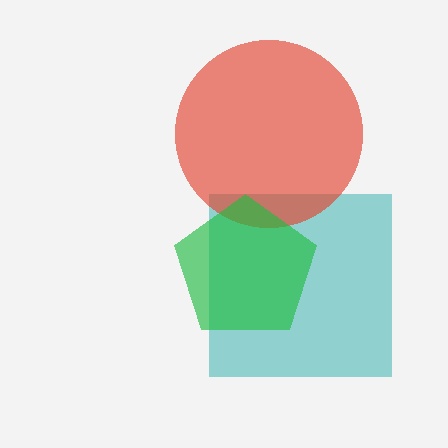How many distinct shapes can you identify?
There are 3 distinct shapes: a teal square, a red circle, a green pentagon.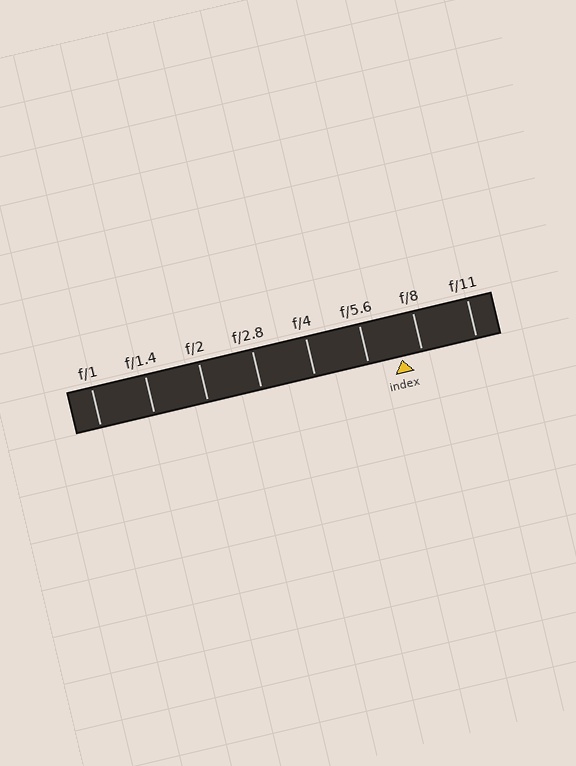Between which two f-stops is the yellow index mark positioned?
The index mark is between f/5.6 and f/8.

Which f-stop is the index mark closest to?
The index mark is closest to f/8.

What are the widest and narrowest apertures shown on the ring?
The widest aperture shown is f/1 and the narrowest is f/11.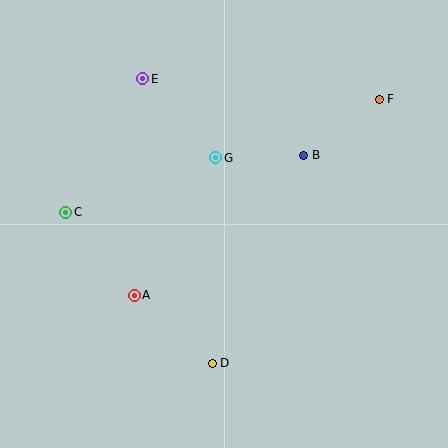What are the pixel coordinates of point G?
Point G is at (216, 158).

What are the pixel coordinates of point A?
Point A is at (134, 295).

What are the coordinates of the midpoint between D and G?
The midpoint between D and G is at (214, 261).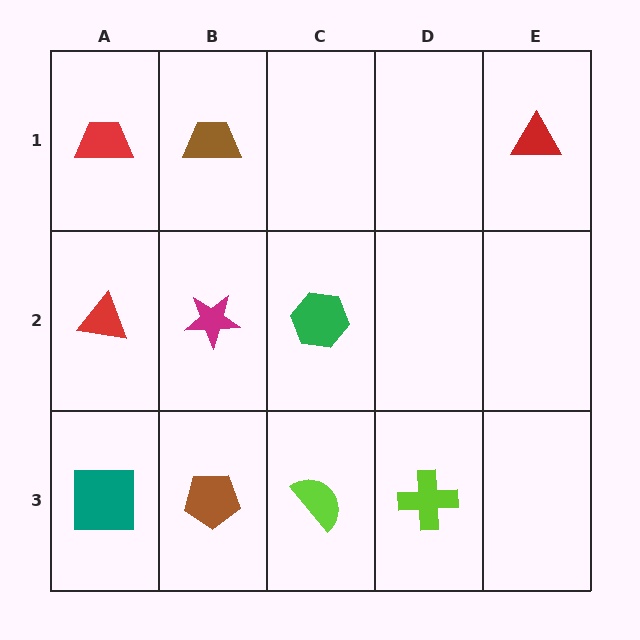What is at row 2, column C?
A green hexagon.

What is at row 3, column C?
A lime semicircle.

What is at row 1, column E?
A red triangle.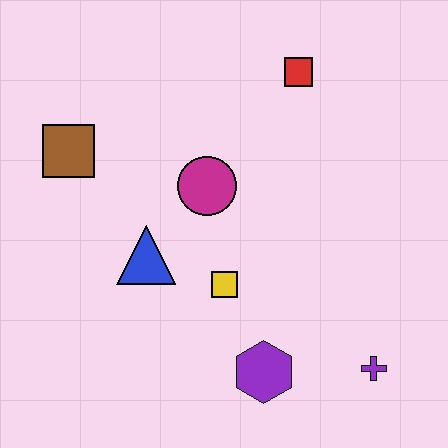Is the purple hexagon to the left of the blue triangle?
No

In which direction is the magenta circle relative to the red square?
The magenta circle is below the red square.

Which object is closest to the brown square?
The blue triangle is closest to the brown square.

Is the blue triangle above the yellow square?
Yes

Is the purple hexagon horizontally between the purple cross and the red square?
No